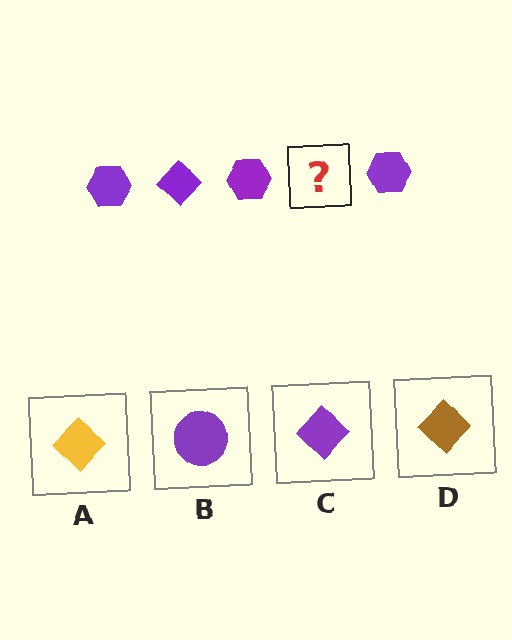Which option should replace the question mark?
Option C.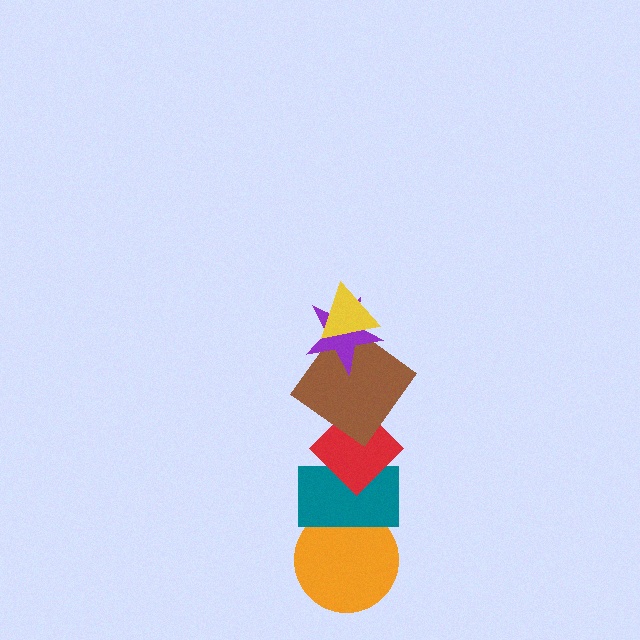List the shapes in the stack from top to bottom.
From top to bottom: the yellow triangle, the purple star, the brown diamond, the red diamond, the teal rectangle, the orange circle.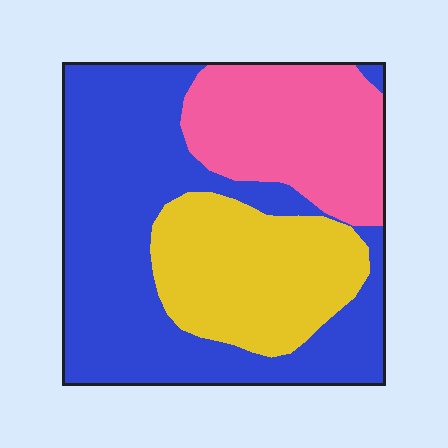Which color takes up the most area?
Blue, at roughly 50%.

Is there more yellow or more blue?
Blue.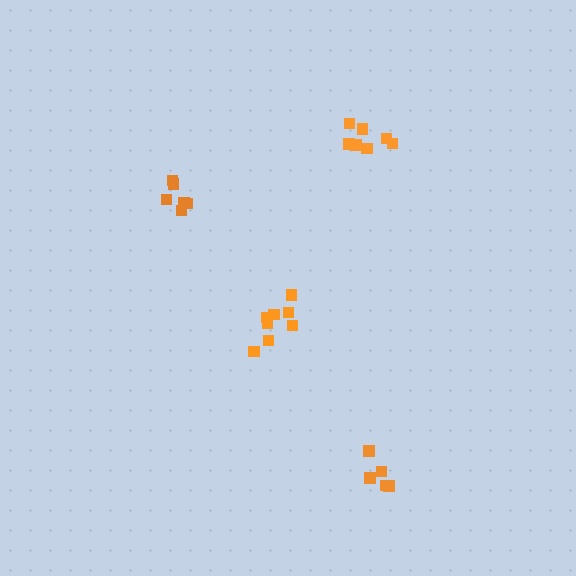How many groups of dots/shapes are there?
There are 4 groups.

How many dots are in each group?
Group 1: 6 dots, Group 2: 8 dots, Group 3: 7 dots, Group 4: 5 dots (26 total).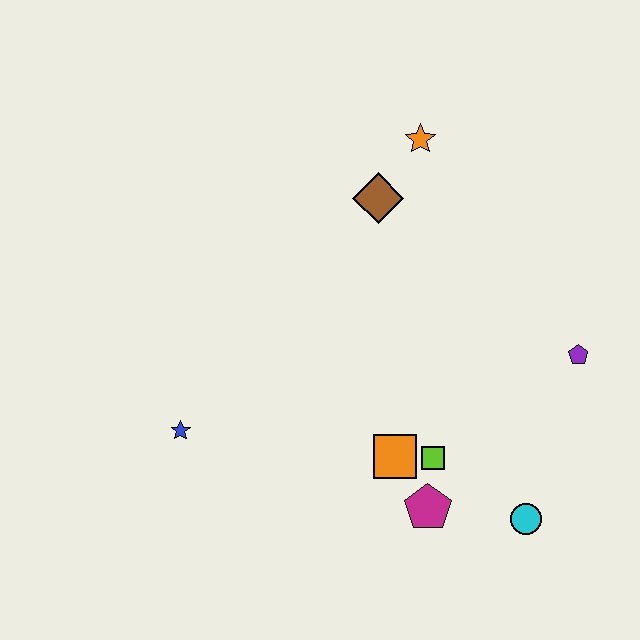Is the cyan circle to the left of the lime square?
No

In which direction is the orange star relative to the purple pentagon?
The orange star is above the purple pentagon.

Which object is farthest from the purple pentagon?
The blue star is farthest from the purple pentagon.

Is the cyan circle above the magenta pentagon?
No